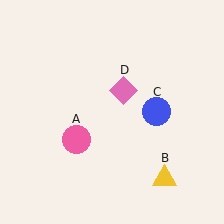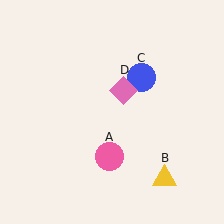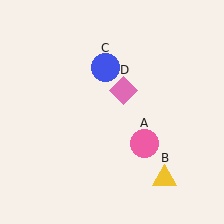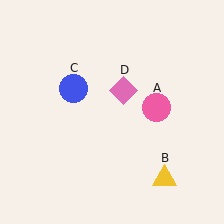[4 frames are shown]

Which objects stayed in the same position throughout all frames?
Yellow triangle (object B) and pink diamond (object D) remained stationary.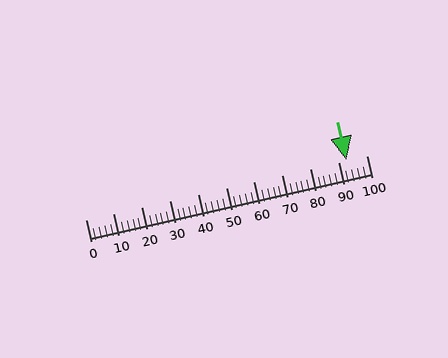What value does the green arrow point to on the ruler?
The green arrow points to approximately 93.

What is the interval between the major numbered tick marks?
The major tick marks are spaced 10 units apart.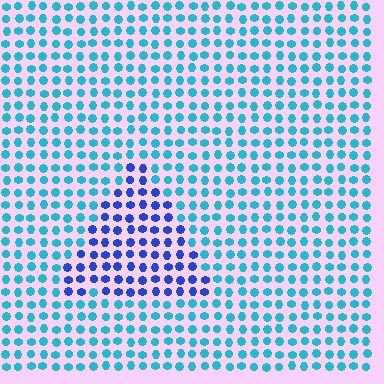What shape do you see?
I see a triangle.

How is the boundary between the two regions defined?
The boundary is defined purely by a slight shift in hue (about 41 degrees). Spacing, size, and orientation are identical on both sides.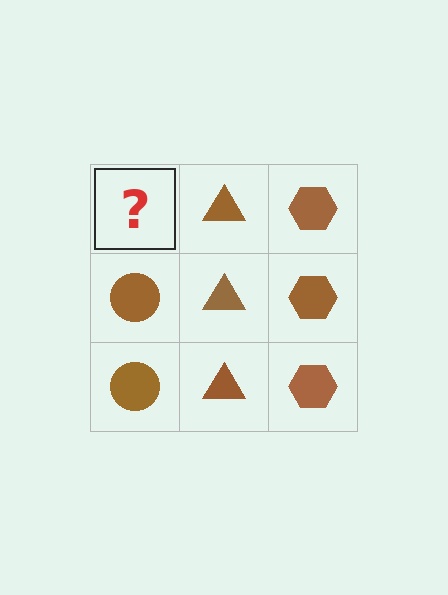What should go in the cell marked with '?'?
The missing cell should contain a brown circle.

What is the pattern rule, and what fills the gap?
The rule is that each column has a consistent shape. The gap should be filled with a brown circle.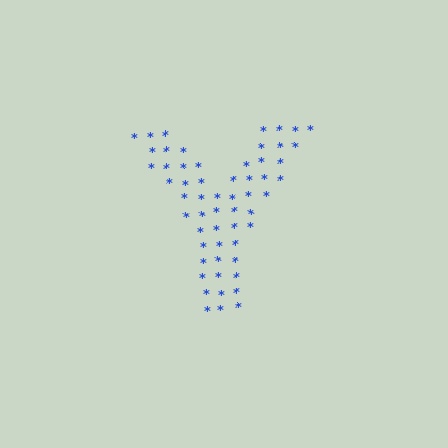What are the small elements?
The small elements are asterisks.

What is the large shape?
The large shape is the letter Y.